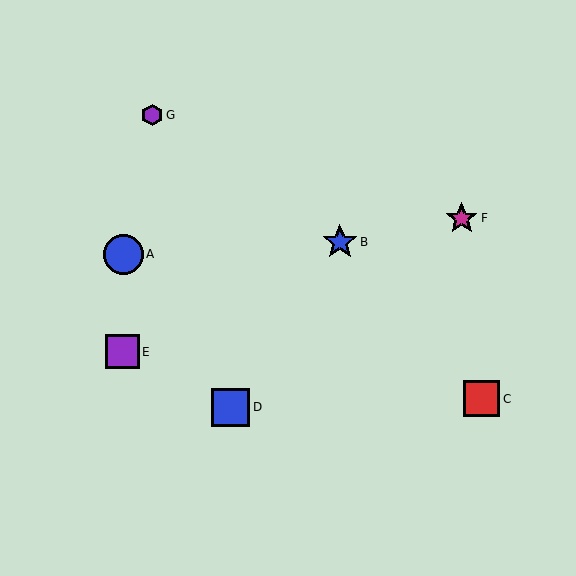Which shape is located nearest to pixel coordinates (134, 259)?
The blue circle (labeled A) at (124, 254) is nearest to that location.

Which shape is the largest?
The blue circle (labeled A) is the largest.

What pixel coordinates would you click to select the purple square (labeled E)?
Click at (122, 352) to select the purple square E.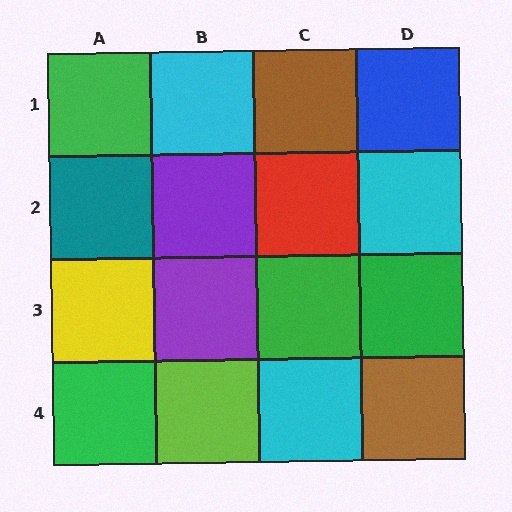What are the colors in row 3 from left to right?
Yellow, purple, green, green.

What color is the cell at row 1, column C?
Brown.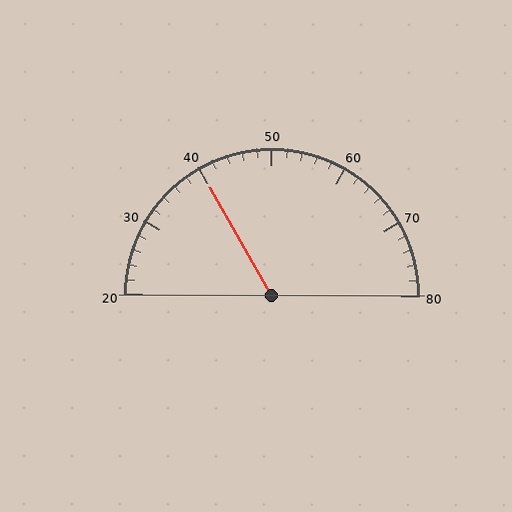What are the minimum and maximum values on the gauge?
The gauge ranges from 20 to 80.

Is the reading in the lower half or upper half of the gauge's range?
The reading is in the lower half of the range (20 to 80).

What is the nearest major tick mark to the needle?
The nearest major tick mark is 40.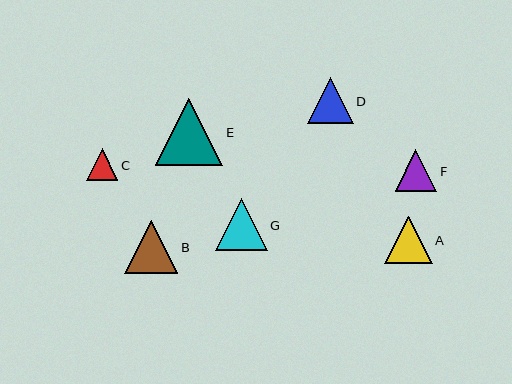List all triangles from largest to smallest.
From largest to smallest: E, B, G, A, D, F, C.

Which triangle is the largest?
Triangle E is the largest with a size of approximately 68 pixels.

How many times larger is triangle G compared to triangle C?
Triangle G is approximately 1.6 times the size of triangle C.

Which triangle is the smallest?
Triangle C is the smallest with a size of approximately 32 pixels.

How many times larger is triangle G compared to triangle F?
Triangle G is approximately 1.2 times the size of triangle F.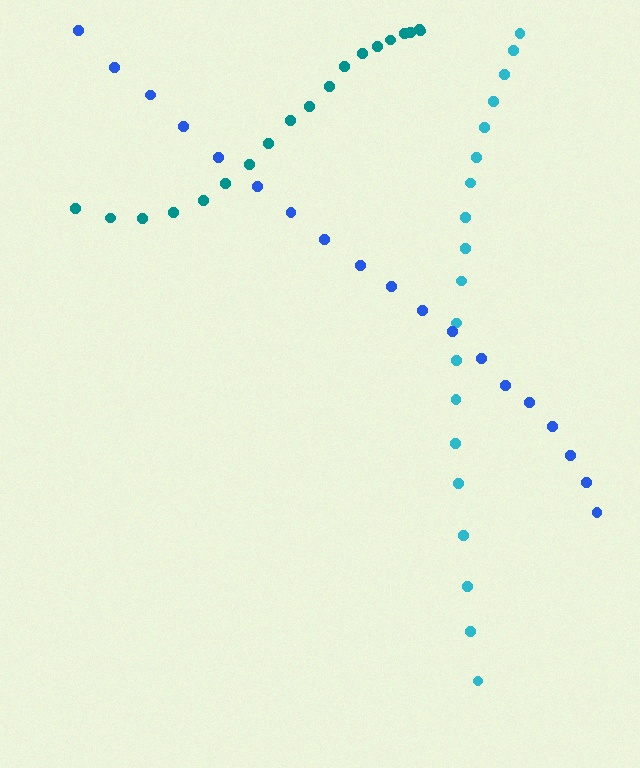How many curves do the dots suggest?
There are 3 distinct paths.